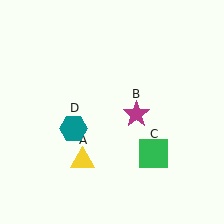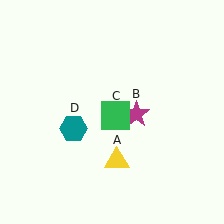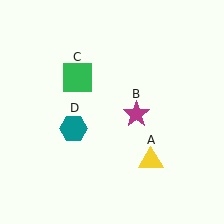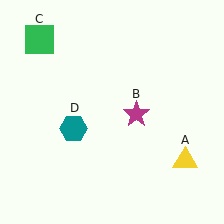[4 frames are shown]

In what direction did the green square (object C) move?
The green square (object C) moved up and to the left.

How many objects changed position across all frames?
2 objects changed position: yellow triangle (object A), green square (object C).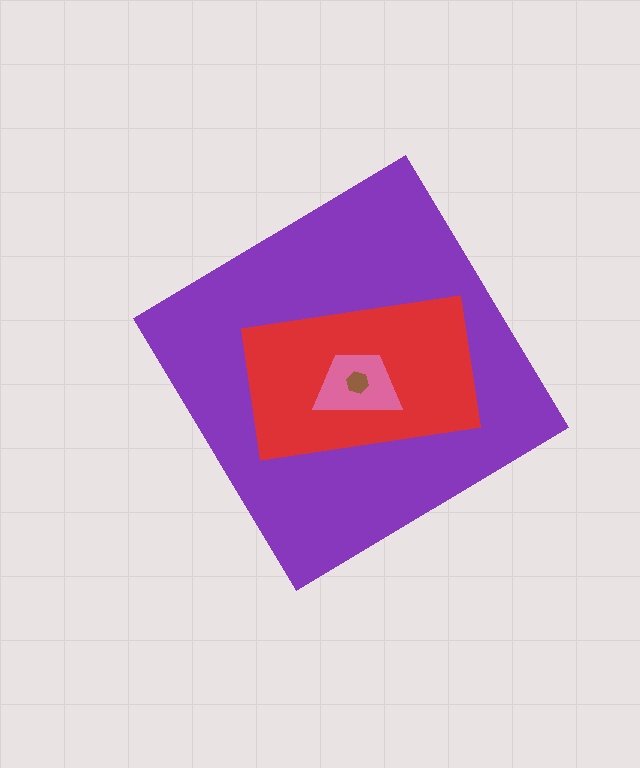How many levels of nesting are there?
4.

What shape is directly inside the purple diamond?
The red rectangle.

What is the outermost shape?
The purple diamond.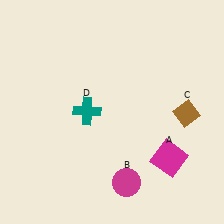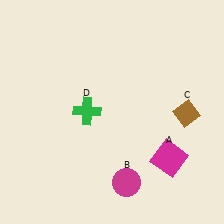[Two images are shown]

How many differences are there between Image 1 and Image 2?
There is 1 difference between the two images.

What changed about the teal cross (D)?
In Image 1, D is teal. In Image 2, it changed to green.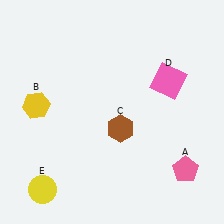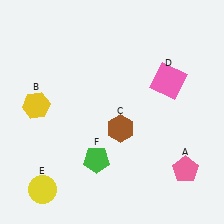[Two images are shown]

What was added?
A green pentagon (F) was added in Image 2.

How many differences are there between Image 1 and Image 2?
There is 1 difference between the two images.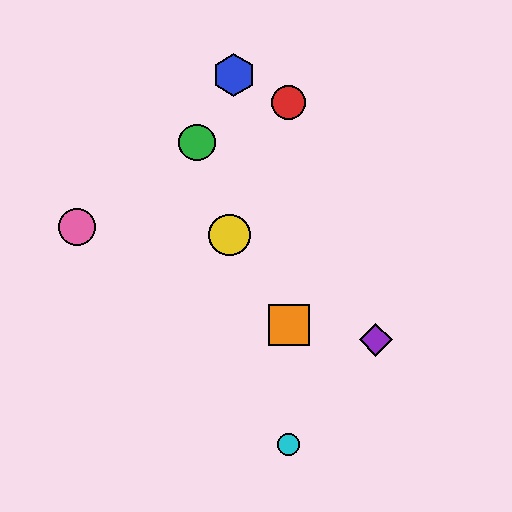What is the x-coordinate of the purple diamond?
The purple diamond is at x≈376.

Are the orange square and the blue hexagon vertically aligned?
No, the orange square is at x≈289 and the blue hexagon is at x≈234.